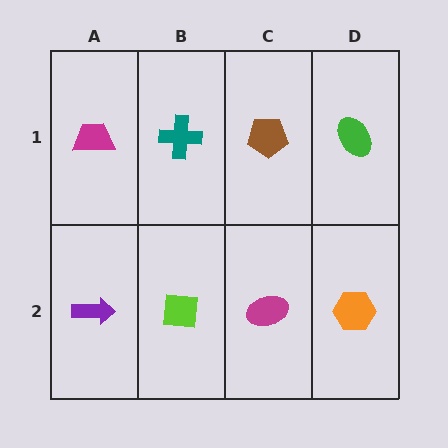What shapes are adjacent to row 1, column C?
A magenta ellipse (row 2, column C), a teal cross (row 1, column B), a green ellipse (row 1, column D).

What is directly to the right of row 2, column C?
An orange hexagon.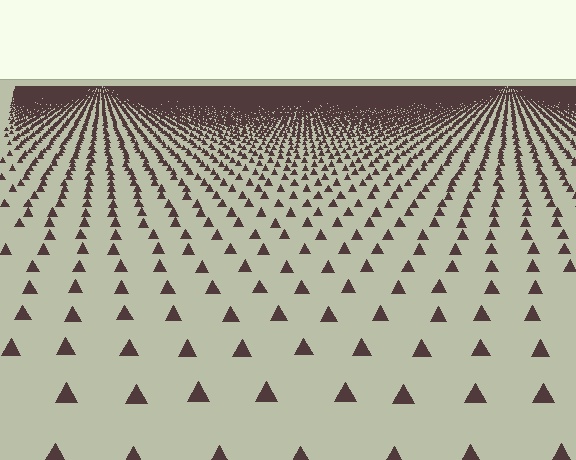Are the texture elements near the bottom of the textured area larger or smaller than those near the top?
Larger. Near the bottom, elements are closer to the viewer and appear at a bigger on-screen size.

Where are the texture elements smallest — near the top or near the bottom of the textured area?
Near the top.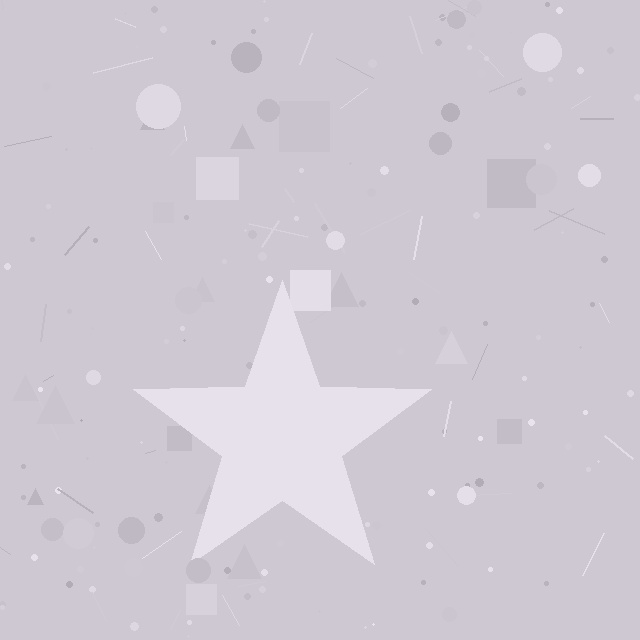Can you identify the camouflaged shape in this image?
The camouflaged shape is a star.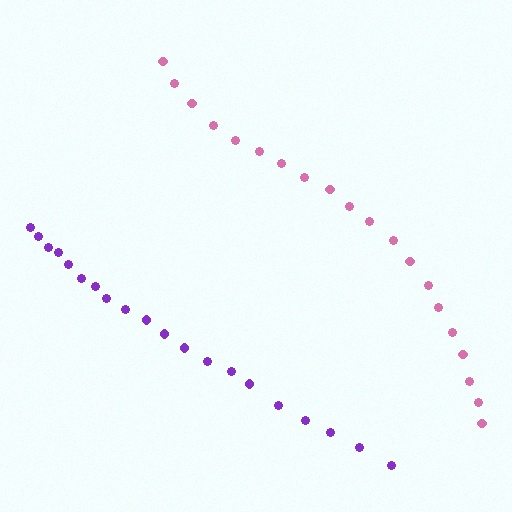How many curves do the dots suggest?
There are 2 distinct paths.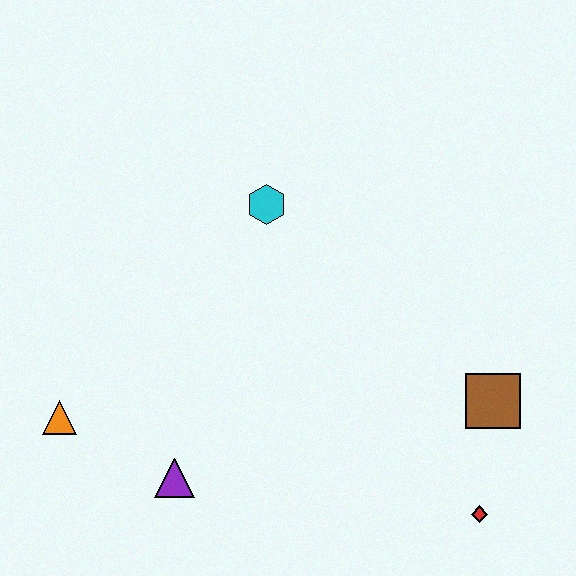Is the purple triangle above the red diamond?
Yes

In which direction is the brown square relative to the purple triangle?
The brown square is to the right of the purple triangle.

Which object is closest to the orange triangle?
The purple triangle is closest to the orange triangle.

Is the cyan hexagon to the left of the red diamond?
Yes